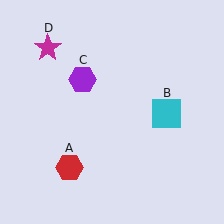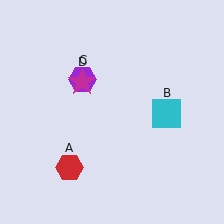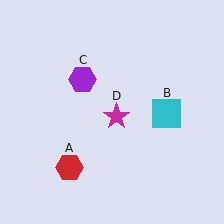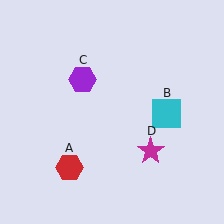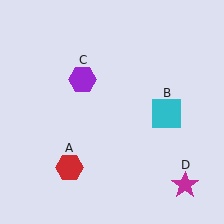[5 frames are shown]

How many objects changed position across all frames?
1 object changed position: magenta star (object D).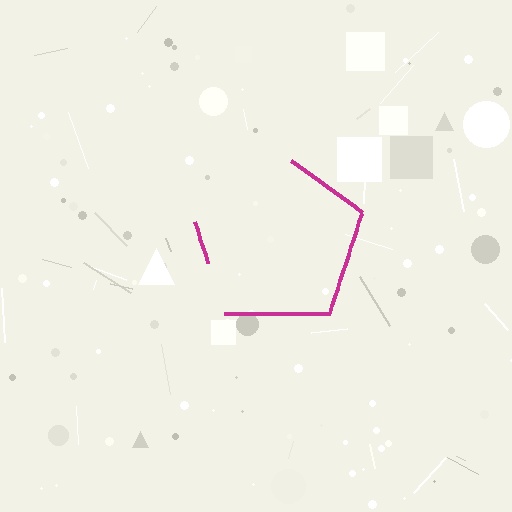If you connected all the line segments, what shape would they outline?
They would outline a pentagon.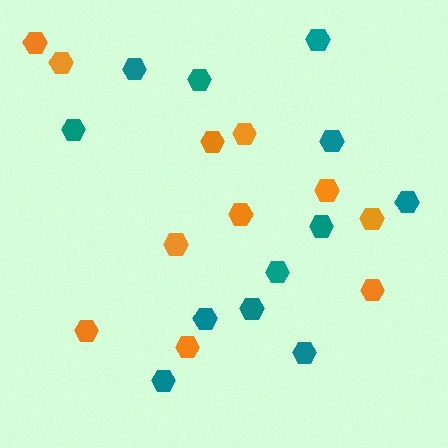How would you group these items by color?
There are 2 groups: one group of teal hexagons (12) and one group of orange hexagons (11).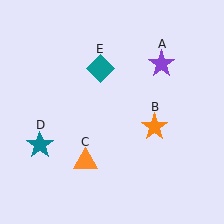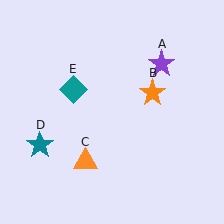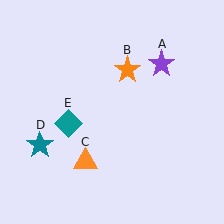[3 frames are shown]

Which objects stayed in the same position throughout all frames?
Purple star (object A) and orange triangle (object C) and teal star (object D) remained stationary.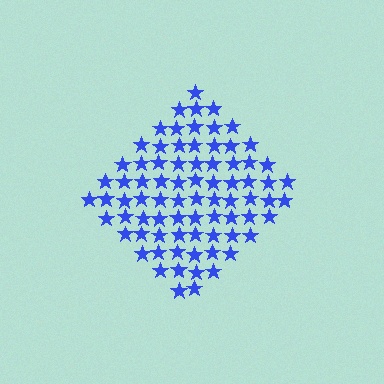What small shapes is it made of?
It is made of small stars.